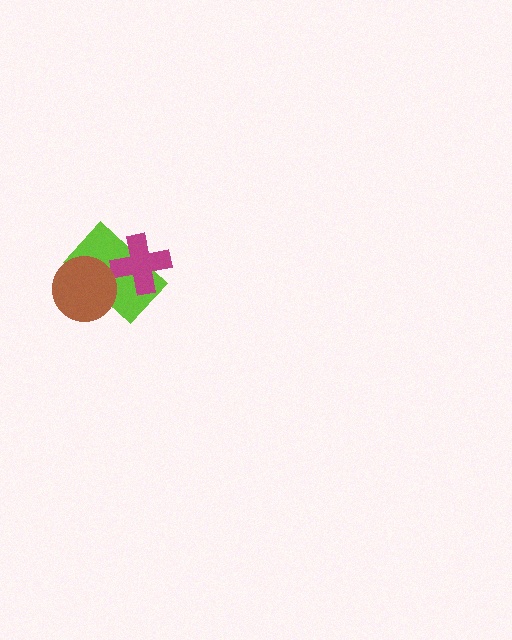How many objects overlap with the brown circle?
1 object overlaps with the brown circle.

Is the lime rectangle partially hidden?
Yes, it is partially covered by another shape.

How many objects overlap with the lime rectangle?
2 objects overlap with the lime rectangle.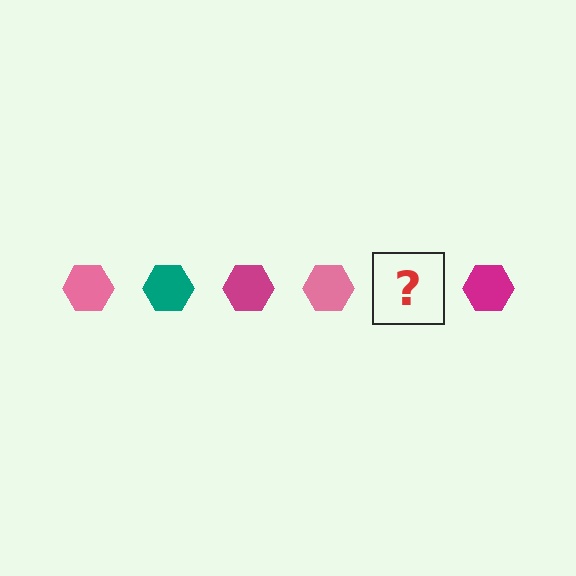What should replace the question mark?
The question mark should be replaced with a teal hexagon.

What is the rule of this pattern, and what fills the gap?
The rule is that the pattern cycles through pink, teal, magenta hexagons. The gap should be filled with a teal hexagon.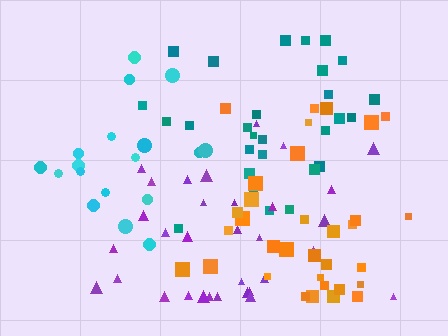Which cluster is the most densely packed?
Orange.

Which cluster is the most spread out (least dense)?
Cyan.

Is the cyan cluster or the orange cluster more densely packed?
Orange.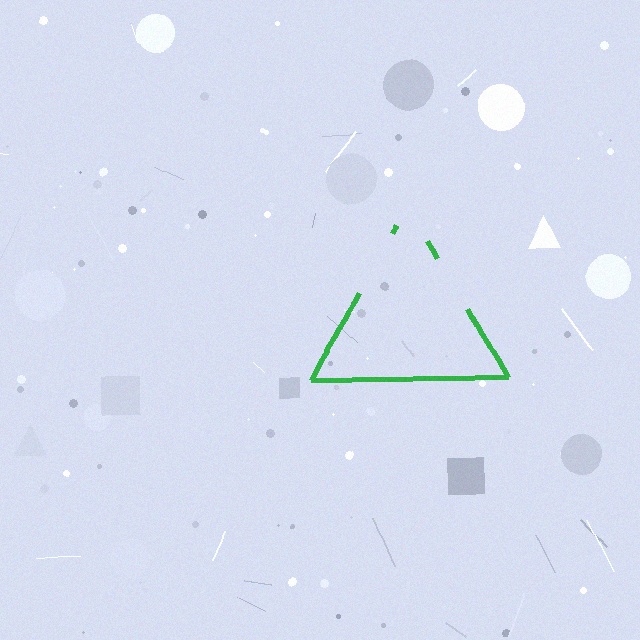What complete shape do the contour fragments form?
The contour fragments form a triangle.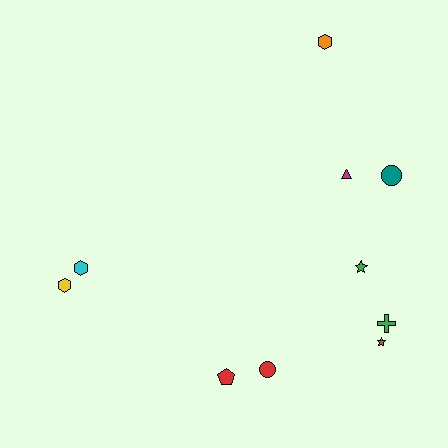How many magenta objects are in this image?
There is 1 magenta object.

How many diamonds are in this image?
There are no diamonds.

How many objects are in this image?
There are 10 objects.